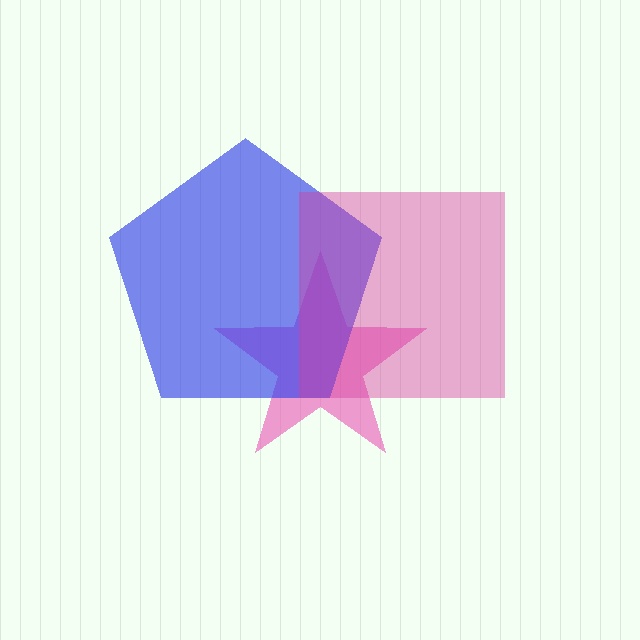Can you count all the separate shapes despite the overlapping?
Yes, there are 3 separate shapes.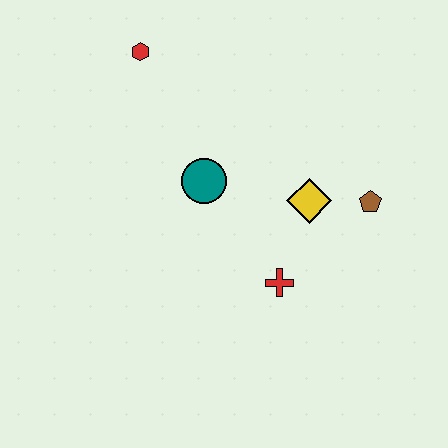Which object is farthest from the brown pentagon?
The red hexagon is farthest from the brown pentagon.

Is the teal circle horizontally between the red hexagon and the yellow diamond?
Yes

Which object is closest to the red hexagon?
The teal circle is closest to the red hexagon.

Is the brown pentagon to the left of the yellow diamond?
No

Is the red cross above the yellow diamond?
No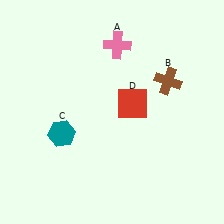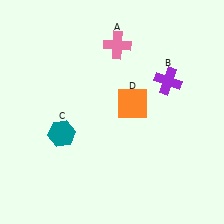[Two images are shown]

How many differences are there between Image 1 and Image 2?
There are 2 differences between the two images.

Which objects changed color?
B changed from brown to purple. D changed from red to orange.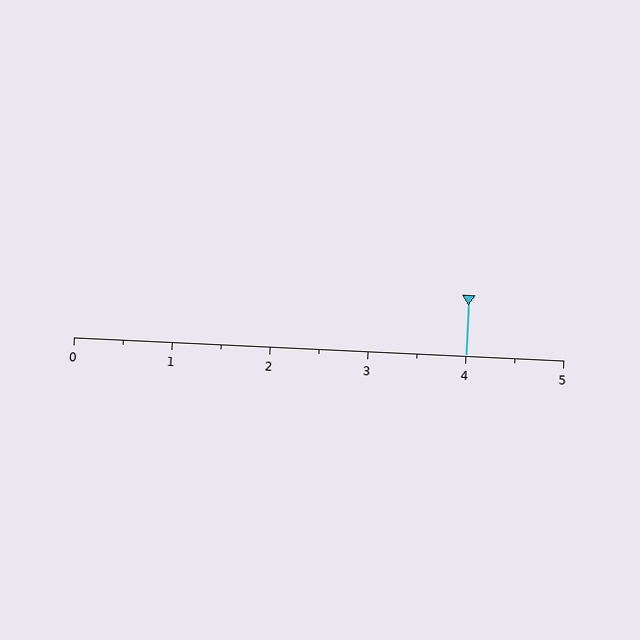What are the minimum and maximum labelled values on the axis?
The axis runs from 0 to 5.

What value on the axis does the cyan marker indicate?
The marker indicates approximately 4.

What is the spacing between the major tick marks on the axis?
The major ticks are spaced 1 apart.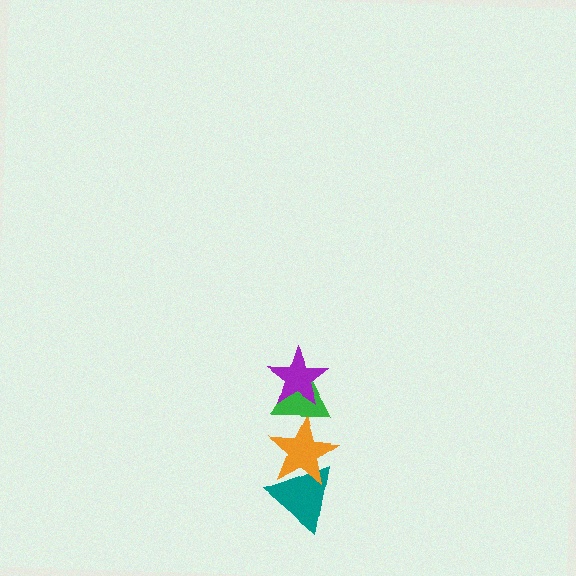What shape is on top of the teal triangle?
The orange star is on top of the teal triangle.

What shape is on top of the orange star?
The green triangle is on top of the orange star.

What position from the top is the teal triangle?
The teal triangle is 4th from the top.